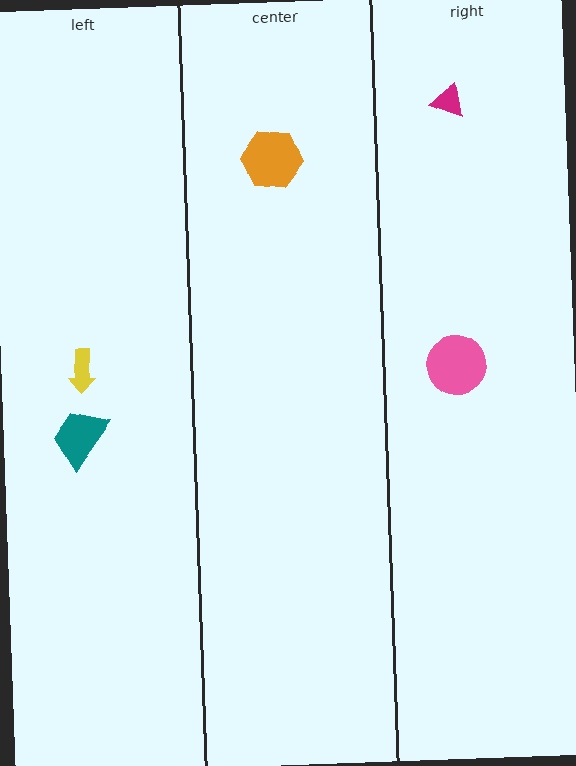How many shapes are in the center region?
1.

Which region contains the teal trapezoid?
The left region.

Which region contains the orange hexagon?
The center region.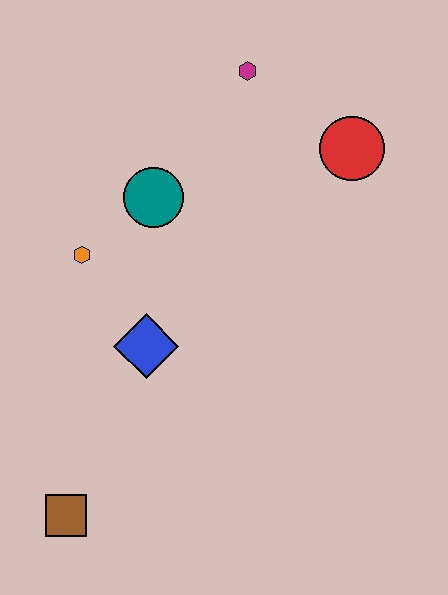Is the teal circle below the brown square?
No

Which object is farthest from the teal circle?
The brown square is farthest from the teal circle.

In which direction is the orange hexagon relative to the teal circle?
The orange hexagon is to the left of the teal circle.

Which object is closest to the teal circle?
The orange hexagon is closest to the teal circle.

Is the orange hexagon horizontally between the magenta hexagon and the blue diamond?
No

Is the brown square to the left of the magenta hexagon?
Yes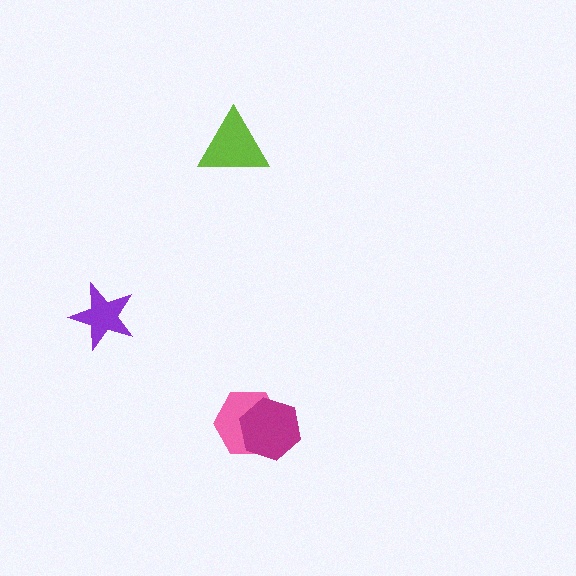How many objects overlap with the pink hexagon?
1 object overlaps with the pink hexagon.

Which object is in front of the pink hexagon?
The magenta hexagon is in front of the pink hexagon.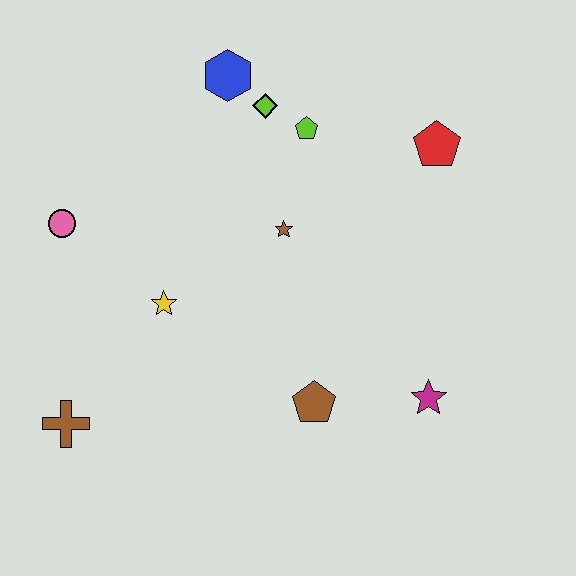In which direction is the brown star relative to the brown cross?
The brown star is to the right of the brown cross.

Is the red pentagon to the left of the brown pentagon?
No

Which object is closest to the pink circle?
The yellow star is closest to the pink circle.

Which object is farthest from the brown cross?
The red pentagon is farthest from the brown cross.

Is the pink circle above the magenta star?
Yes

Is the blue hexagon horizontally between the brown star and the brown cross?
Yes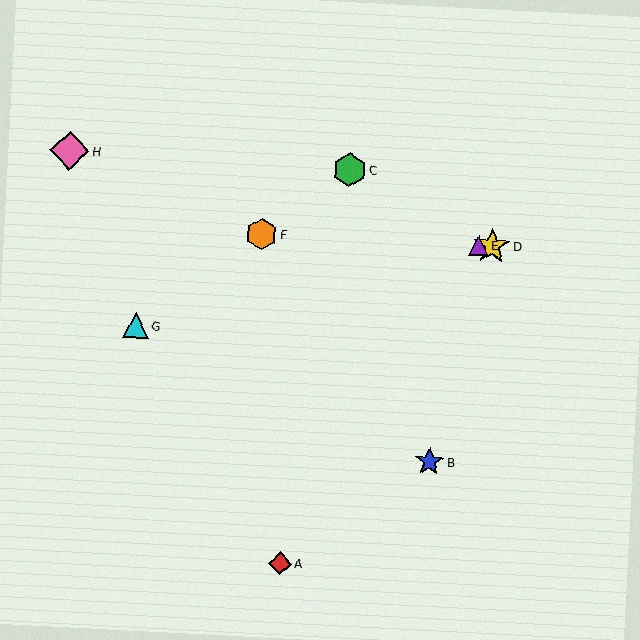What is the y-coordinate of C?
Object C is at y≈170.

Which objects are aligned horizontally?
Objects D, E, F are aligned horizontally.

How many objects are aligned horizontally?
3 objects (D, E, F) are aligned horizontally.